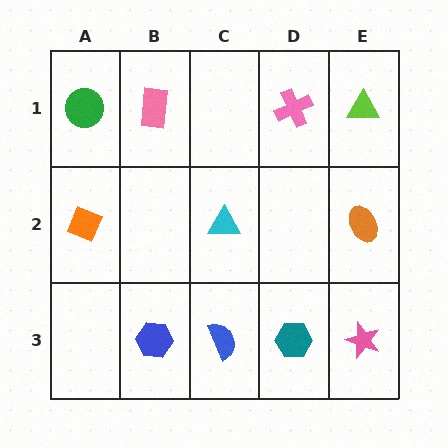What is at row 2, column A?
An orange diamond.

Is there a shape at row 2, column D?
No, that cell is empty.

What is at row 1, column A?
A green circle.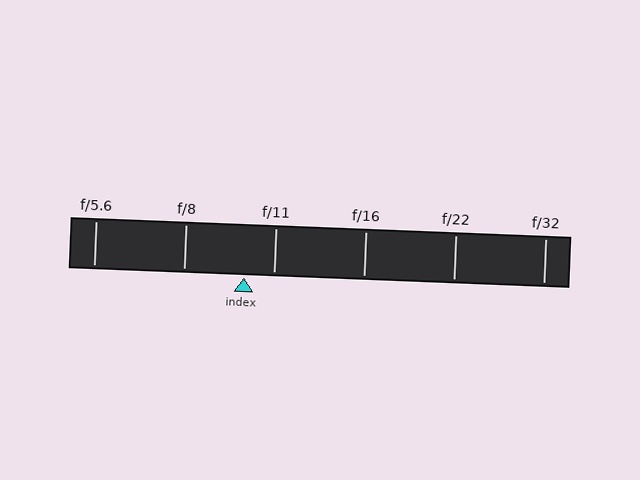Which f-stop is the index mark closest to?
The index mark is closest to f/11.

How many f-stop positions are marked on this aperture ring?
There are 6 f-stop positions marked.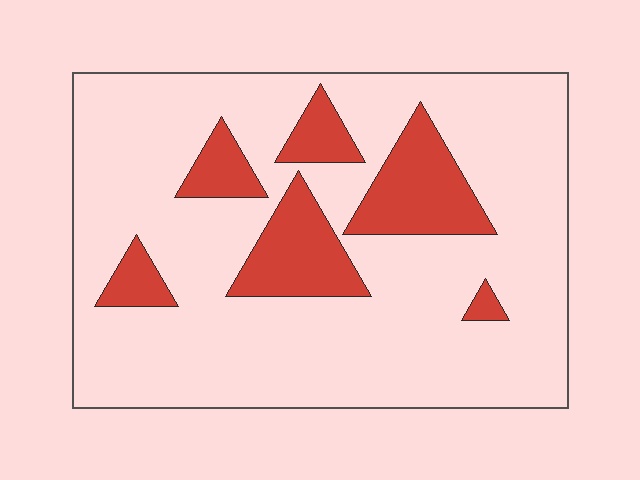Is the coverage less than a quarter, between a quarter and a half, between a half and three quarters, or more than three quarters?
Less than a quarter.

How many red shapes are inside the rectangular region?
6.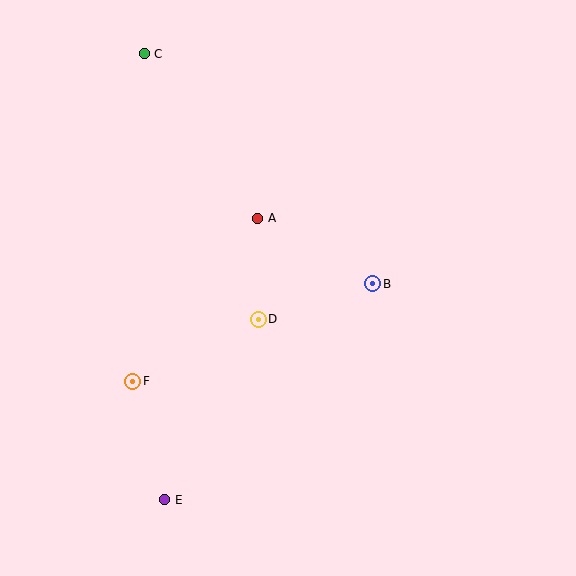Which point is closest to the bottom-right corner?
Point B is closest to the bottom-right corner.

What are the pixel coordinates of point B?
Point B is at (373, 284).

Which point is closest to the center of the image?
Point D at (258, 319) is closest to the center.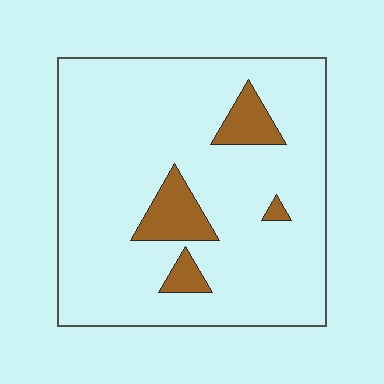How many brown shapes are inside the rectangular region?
4.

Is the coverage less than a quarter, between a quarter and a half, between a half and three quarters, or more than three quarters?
Less than a quarter.